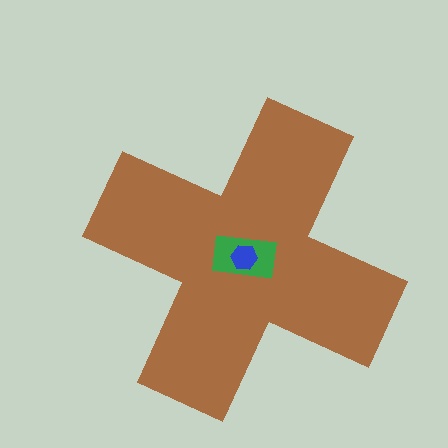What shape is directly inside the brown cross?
The green rectangle.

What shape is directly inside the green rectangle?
The blue hexagon.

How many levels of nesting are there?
3.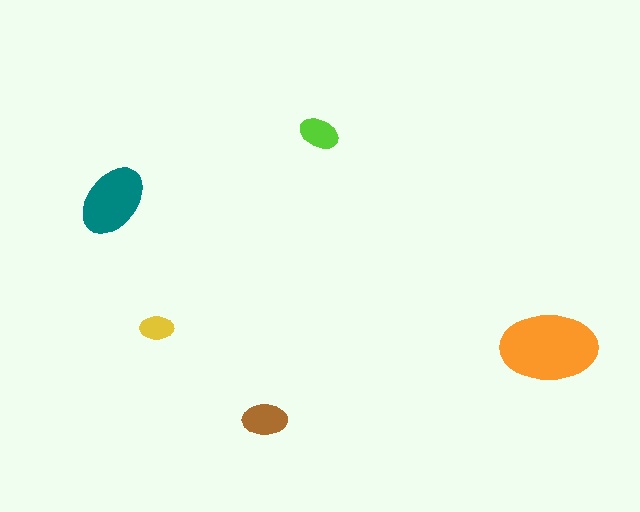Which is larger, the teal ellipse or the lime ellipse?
The teal one.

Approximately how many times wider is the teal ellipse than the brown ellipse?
About 1.5 times wider.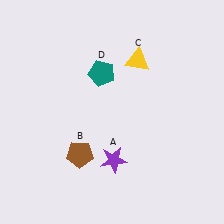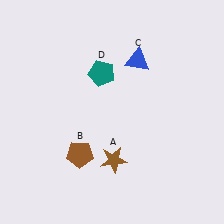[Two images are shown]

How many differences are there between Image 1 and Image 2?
There are 2 differences between the two images.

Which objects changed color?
A changed from purple to brown. C changed from yellow to blue.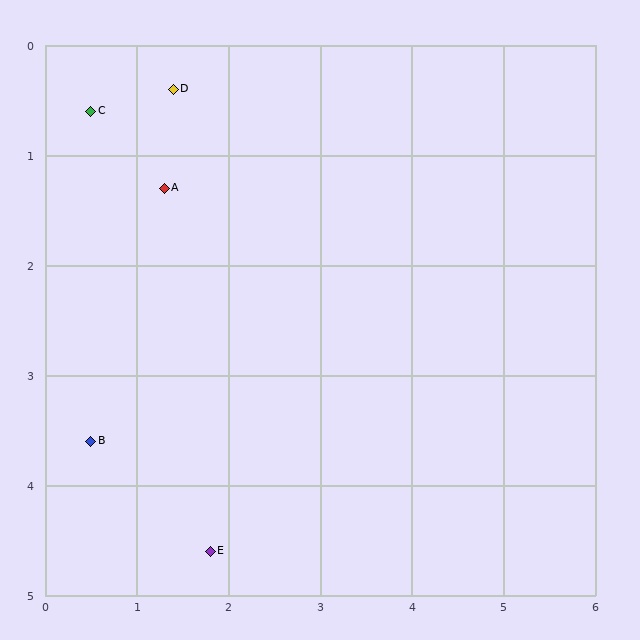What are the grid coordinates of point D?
Point D is at approximately (1.4, 0.4).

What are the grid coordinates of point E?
Point E is at approximately (1.8, 4.6).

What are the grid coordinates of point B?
Point B is at approximately (0.5, 3.6).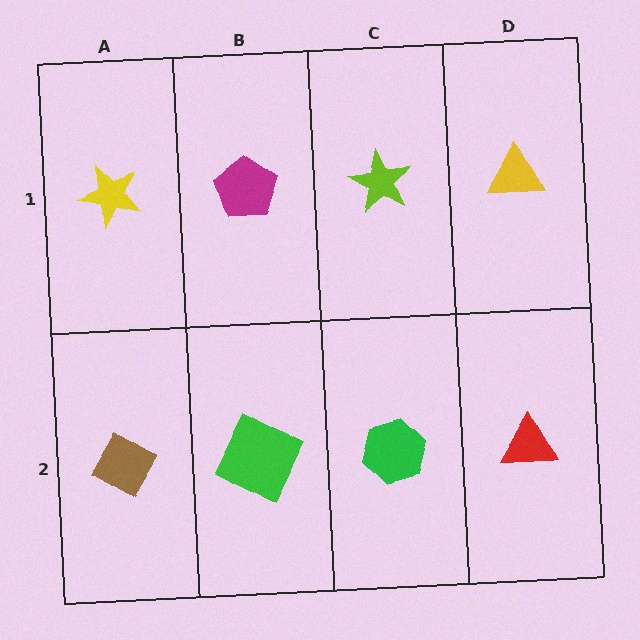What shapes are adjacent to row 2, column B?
A magenta pentagon (row 1, column B), a brown diamond (row 2, column A), a green hexagon (row 2, column C).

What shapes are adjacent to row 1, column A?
A brown diamond (row 2, column A), a magenta pentagon (row 1, column B).